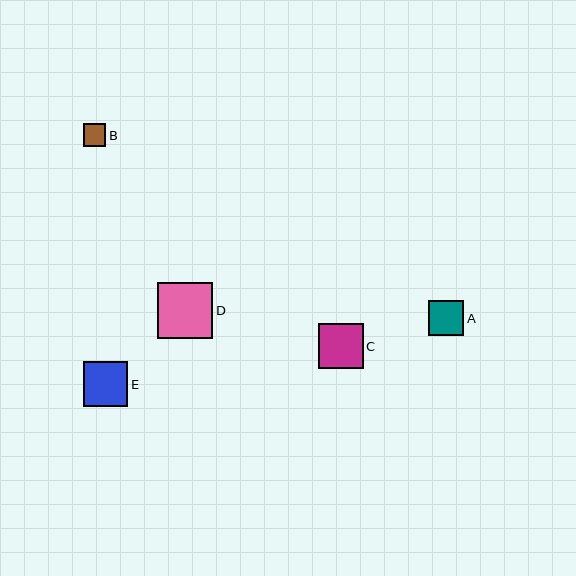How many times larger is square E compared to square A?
Square E is approximately 1.3 times the size of square A.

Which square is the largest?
Square D is the largest with a size of approximately 56 pixels.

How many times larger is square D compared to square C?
Square D is approximately 1.2 times the size of square C.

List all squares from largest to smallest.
From largest to smallest: D, E, C, A, B.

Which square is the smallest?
Square B is the smallest with a size of approximately 23 pixels.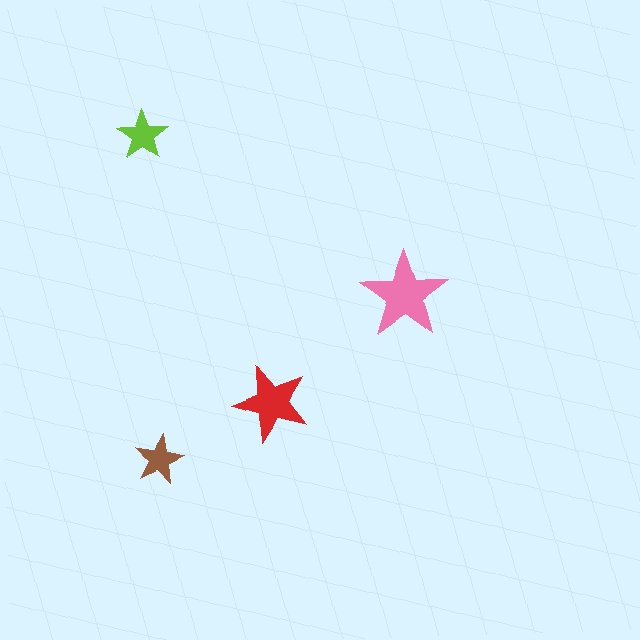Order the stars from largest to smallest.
the pink one, the red one, the lime one, the brown one.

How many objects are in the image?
There are 4 objects in the image.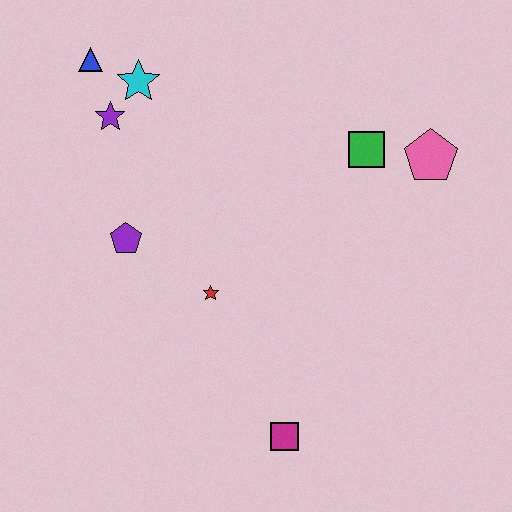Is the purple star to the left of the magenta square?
Yes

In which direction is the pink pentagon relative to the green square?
The pink pentagon is to the right of the green square.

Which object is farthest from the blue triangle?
The magenta square is farthest from the blue triangle.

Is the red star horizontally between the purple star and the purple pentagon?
No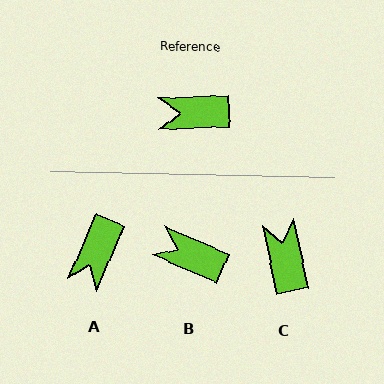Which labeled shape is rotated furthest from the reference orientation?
C, about 80 degrees away.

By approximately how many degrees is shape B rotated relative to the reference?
Approximately 26 degrees clockwise.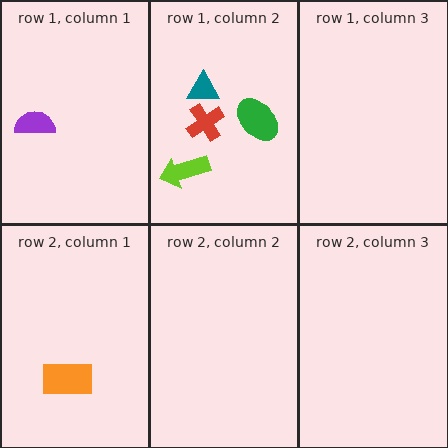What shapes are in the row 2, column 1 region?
The orange rectangle.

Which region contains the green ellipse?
The row 1, column 2 region.